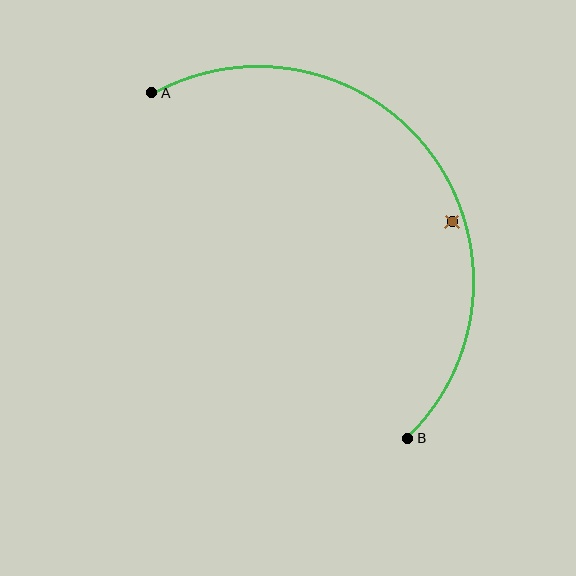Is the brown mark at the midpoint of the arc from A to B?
No — the brown mark does not lie on the arc at all. It sits slightly inside the curve.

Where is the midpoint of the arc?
The arc midpoint is the point on the curve farthest from the straight line joining A and B. It sits above and to the right of that line.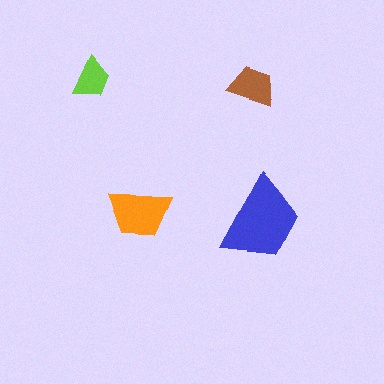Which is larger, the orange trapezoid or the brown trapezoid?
The orange one.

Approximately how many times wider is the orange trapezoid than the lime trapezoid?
About 1.5 times wider.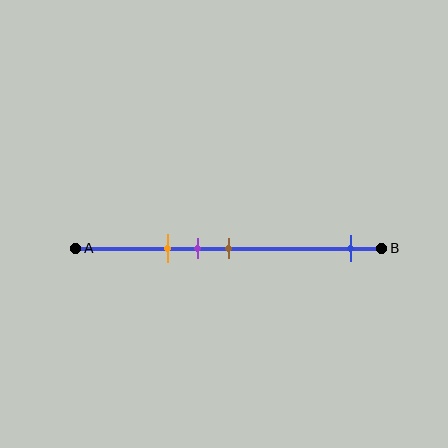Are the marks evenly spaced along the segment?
No, the marks are not evenly spaced.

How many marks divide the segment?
There are 4 marks dividing the segment.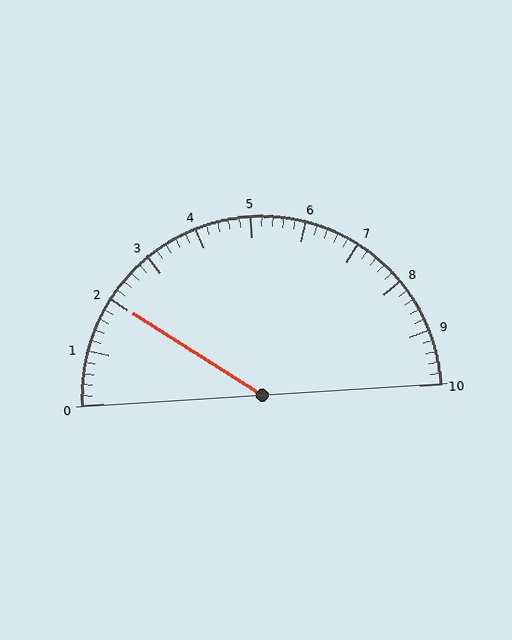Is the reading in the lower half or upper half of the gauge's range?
The reading is in the lower half of the range (0 to 10).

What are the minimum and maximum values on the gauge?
The gauge ranges from 0 to 10.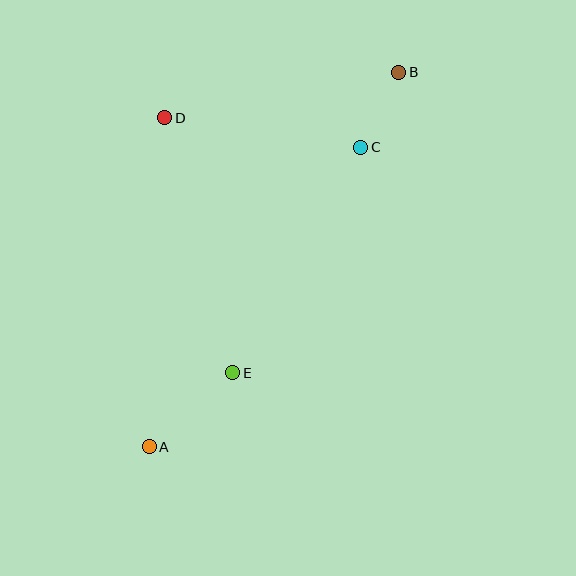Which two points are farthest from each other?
Points A and B are farthest from each other.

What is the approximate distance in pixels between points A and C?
The distance between A and C is approximately 367 pixels.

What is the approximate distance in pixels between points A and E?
The distance between A and E is approximately 111 pixels.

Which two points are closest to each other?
Points B and C are closest to each other.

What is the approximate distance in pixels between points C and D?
The distance between C and D is approximately 198 pixels.